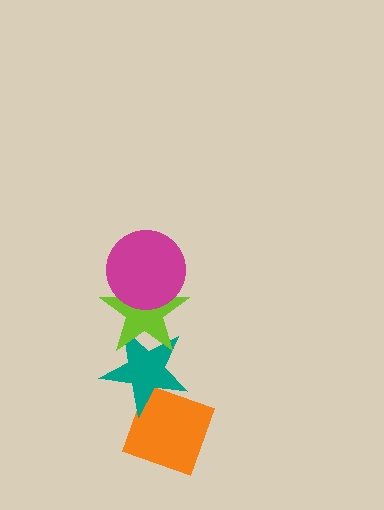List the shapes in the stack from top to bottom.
From top to bottom: the magenta circle, the lime star, the teal star, the orange diamond.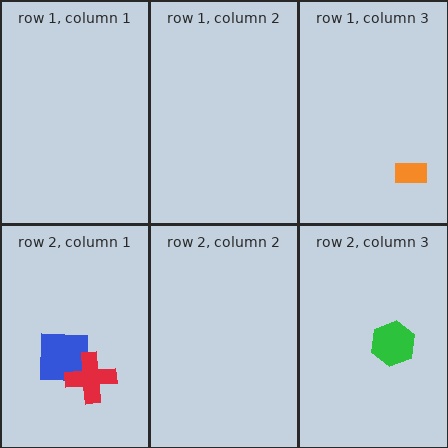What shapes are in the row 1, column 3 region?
The orange rectangle.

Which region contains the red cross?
The row 2, column 1 region.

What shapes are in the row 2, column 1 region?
The blue square, the red cross.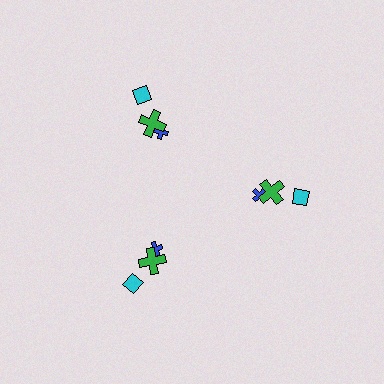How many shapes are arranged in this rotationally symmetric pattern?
There are 9 shapes, arranged in 3 groups of 3.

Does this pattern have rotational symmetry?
Yes, this pattern has 3-fold rotational symmetry. It looks the same after rotating 120 degrees around the center.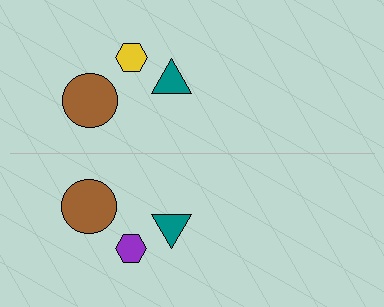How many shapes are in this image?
There are 6 shapes in this image.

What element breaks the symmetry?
The purple hexagon on the bottom side breaks the symmetry — its mirror counterpart is yellow.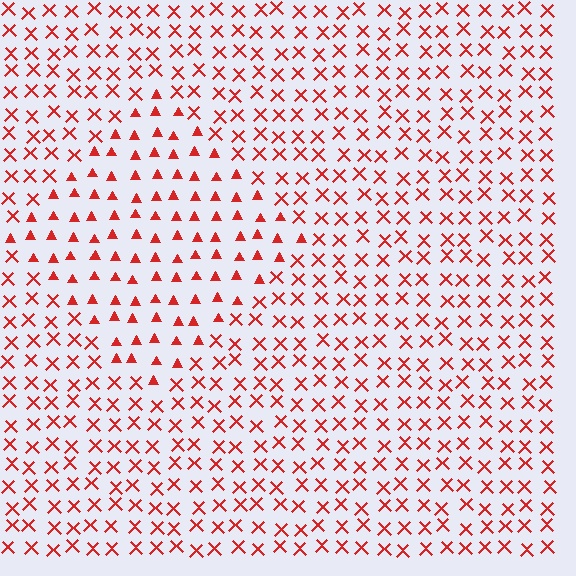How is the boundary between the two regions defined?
The boundary is defined by a change in element shape: triangles inside vs. X marks outside. All elements share the same color and spacing.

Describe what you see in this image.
The image is filled with small red elements arranged in a uniform grid. A diamond-shaped region contains triangles, while the surrounding area contains X marks. The boundary is defined purely by the change in element shape.